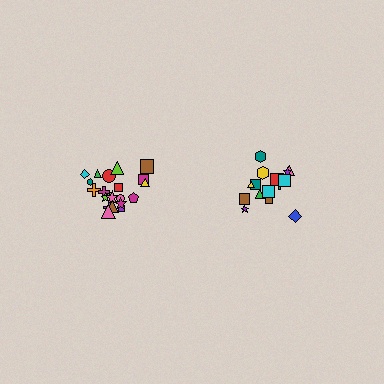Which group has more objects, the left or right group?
The left group.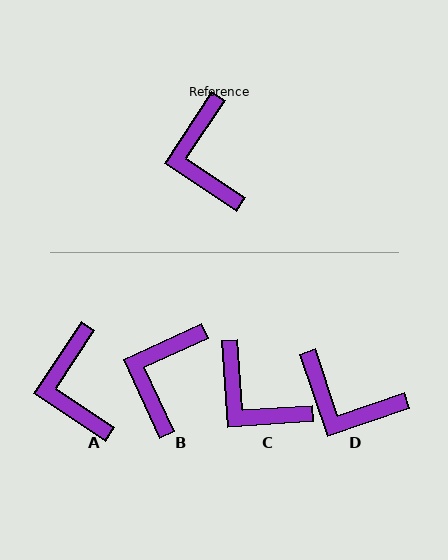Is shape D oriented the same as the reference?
No, it is off by about 52 degrees.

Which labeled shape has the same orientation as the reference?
A.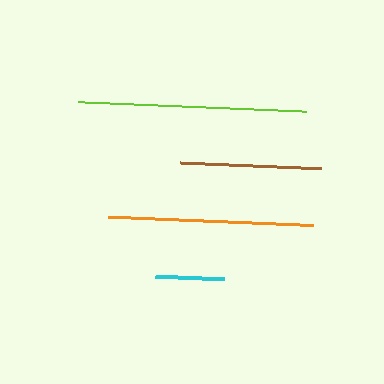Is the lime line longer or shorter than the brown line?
The lime line is longer than the brown line.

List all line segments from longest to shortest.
From longest to shortest: lime, orange, brown, cyan.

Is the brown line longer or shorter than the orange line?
The orange line is longer than the brown line.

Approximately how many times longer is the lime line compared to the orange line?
The lime line is approximately 1.1 times the length of the orange line.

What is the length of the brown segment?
The brown segment is approximately 142 pixels long.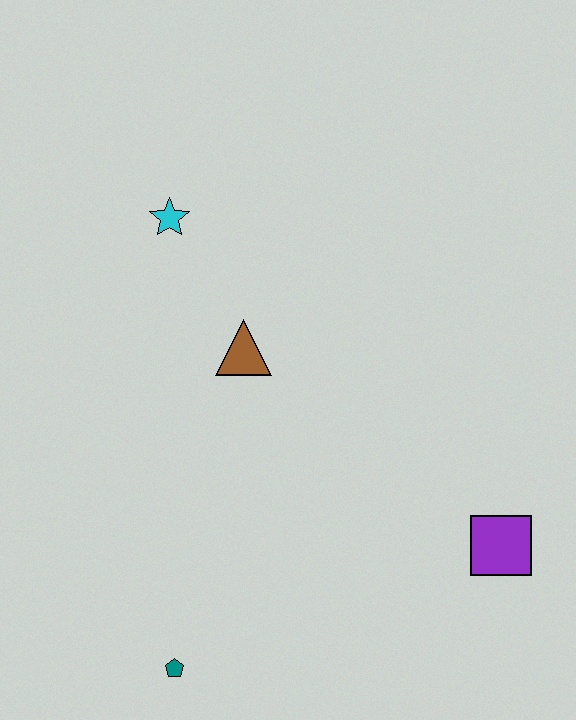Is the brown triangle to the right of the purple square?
No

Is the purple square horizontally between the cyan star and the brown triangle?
No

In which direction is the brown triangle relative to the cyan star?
The brown triangle is below the cyan star.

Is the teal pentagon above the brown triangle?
No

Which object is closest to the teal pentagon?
The brown triangle is closest to the teal pentagon.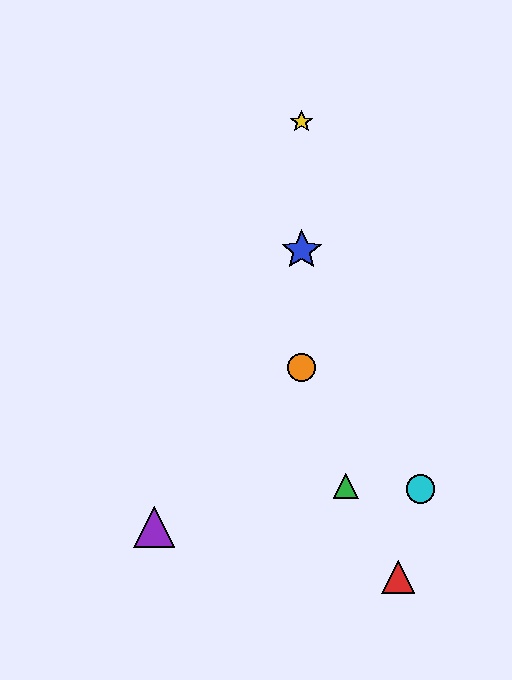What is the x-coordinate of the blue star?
The blue star is at x≈302.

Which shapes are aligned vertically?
The blue star, the yellow star, the orange circle are aligned vertically.